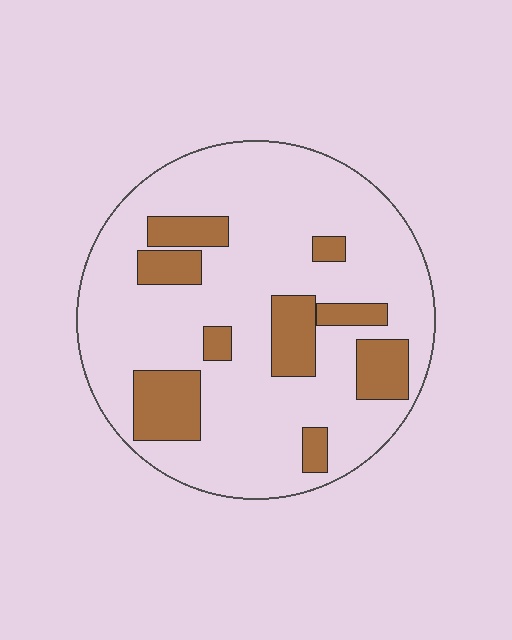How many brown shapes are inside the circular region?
9.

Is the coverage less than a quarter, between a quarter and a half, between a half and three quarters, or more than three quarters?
Less than a quarter.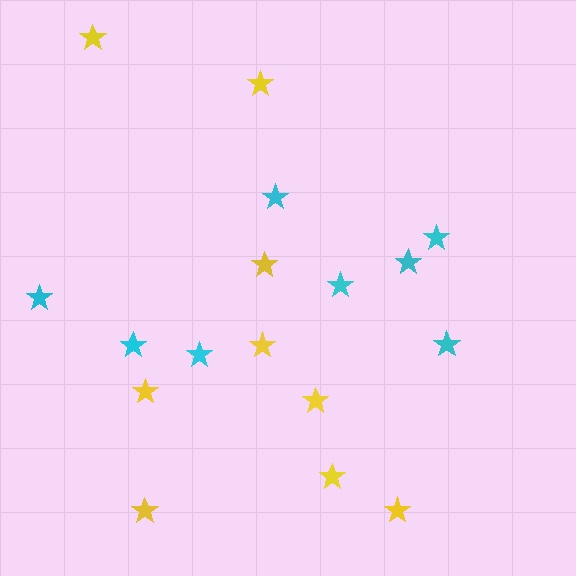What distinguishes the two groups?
There are 2 groups: one group of yellow stars (9) and one group of cyan stars (8).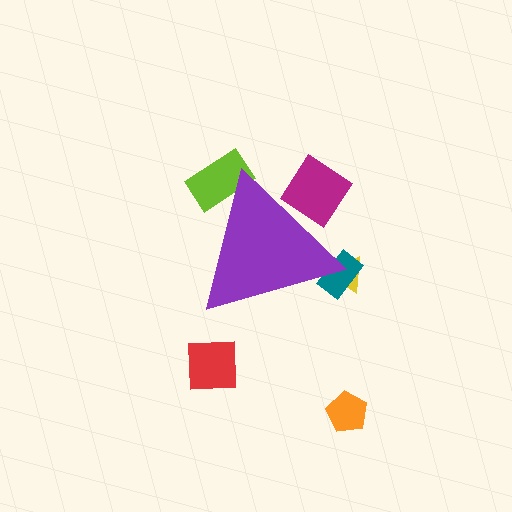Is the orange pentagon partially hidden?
No, the orange pentagon is fully visible.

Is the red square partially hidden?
No, the red square is fully visible.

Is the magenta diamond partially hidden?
Yes, the magenta diamond is partially hidden behind the purple triangle.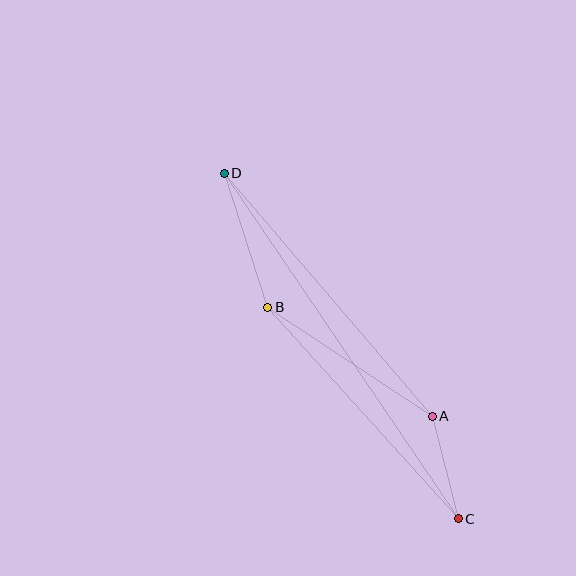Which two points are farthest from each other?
Points C and D are farthest from each other.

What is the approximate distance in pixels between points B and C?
The distance between B and C is approximately 285 pixels.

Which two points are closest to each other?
Points A and C are closest to each other.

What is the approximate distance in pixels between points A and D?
The distance between A and D is approximately 320 pixels.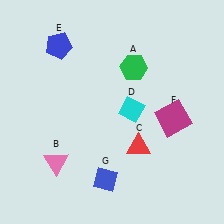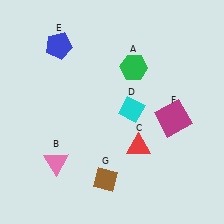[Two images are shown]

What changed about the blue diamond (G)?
In Image 1, G is blue. In Image 2, it changed to brown.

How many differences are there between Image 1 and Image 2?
There is 1 difference between the two images.